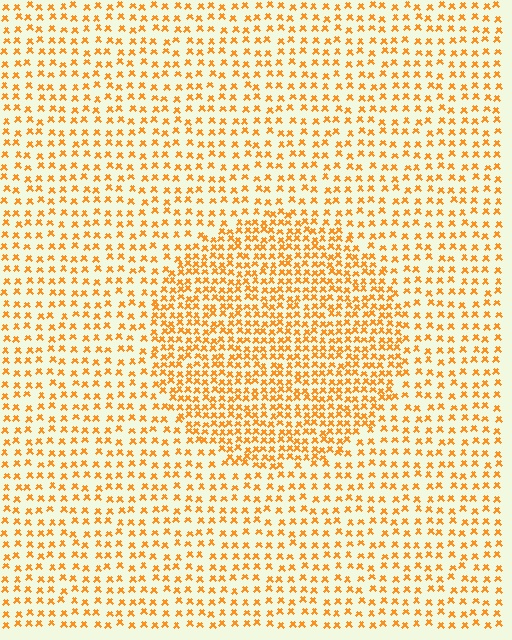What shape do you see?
I see a circle.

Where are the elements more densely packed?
The elements are more densely packed inside the circle boundary.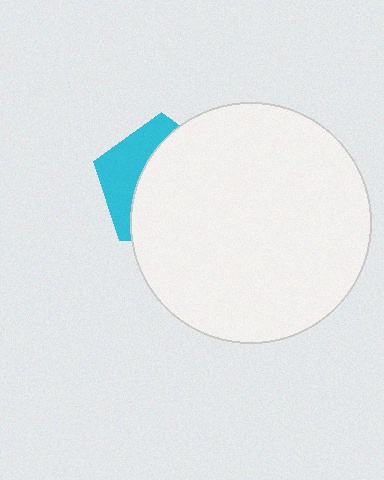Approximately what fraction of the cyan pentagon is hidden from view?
Roughly 67% of the cyan pentagon is hidden behind the white circle.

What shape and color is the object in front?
The object in front is a white circle.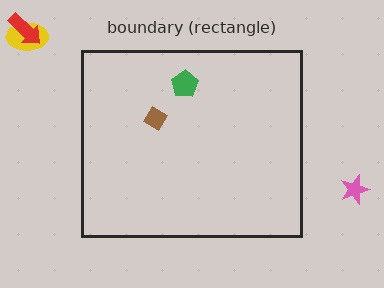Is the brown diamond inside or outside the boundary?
Inside.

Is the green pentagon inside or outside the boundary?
Inside.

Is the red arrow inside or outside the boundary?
Outside.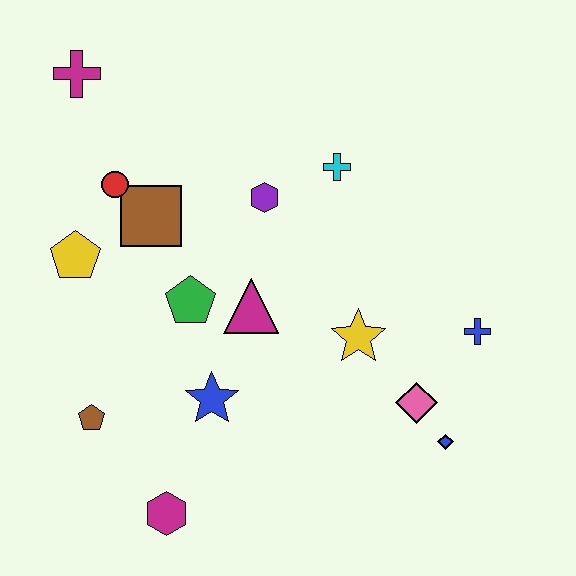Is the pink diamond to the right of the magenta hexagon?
Yes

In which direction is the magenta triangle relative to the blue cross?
The magenta triangle is to the left of the blue cross.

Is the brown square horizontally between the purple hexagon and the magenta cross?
Yes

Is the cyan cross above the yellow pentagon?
Yes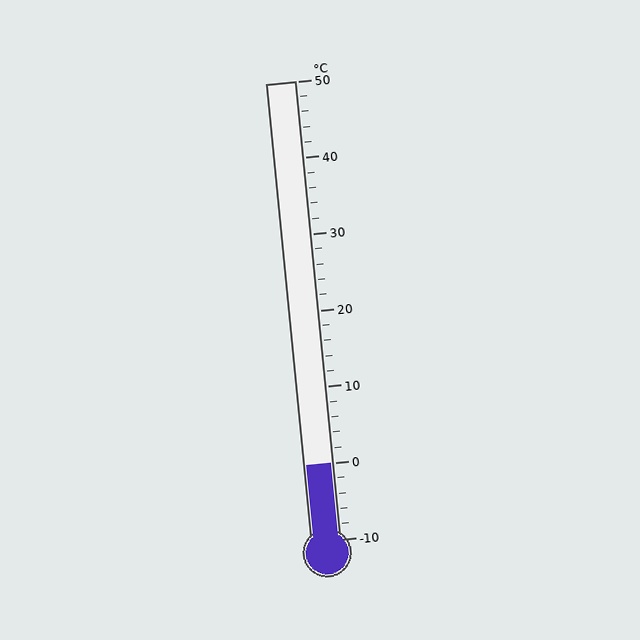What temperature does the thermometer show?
The thermometer shows approximately 0°C.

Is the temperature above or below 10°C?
The temperature is below 10°C.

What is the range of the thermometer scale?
The thermometer scale ranges from -10°C to 50°C.